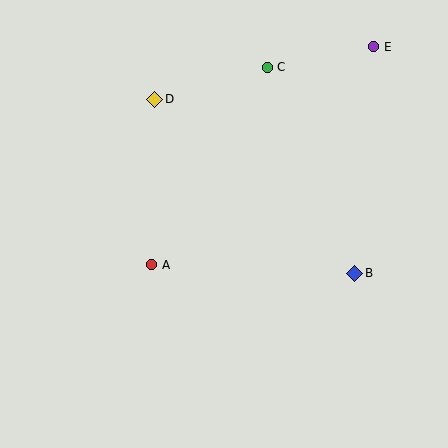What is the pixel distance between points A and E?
The distance between A and E is 311 pixels.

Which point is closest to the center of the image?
Point A at (152, 265) is closest to the center.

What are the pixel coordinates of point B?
Point B is at (355, 273).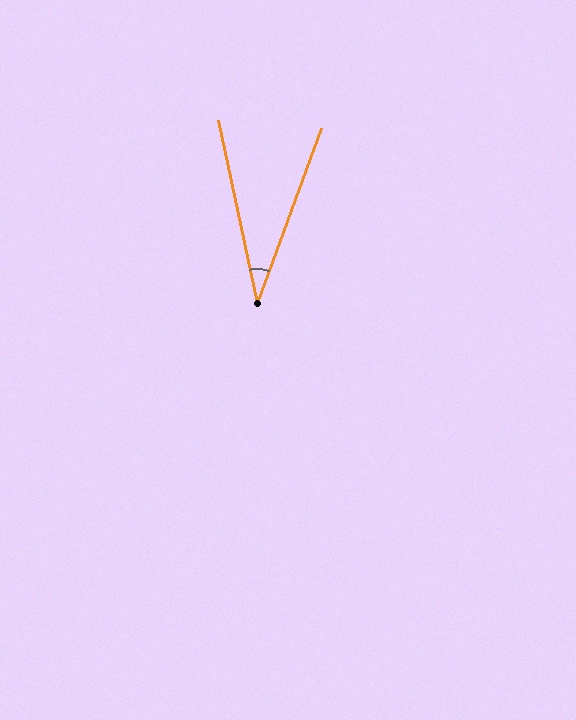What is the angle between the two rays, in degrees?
Approximately 32 degrees.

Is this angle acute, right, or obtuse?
It is acute.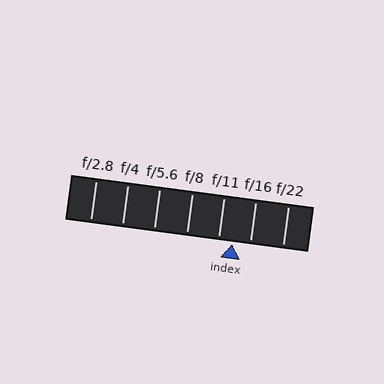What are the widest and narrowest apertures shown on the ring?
The widest aperture shown is f/2.8 and the narrowest is f/22.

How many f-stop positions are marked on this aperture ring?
There are 7 f-stop positions marked.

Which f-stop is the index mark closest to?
The index mark is closest to f/11.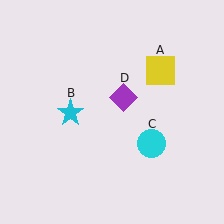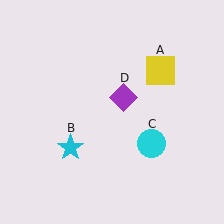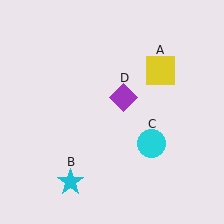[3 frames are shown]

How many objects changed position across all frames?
1 object changed position: cyan star (object B).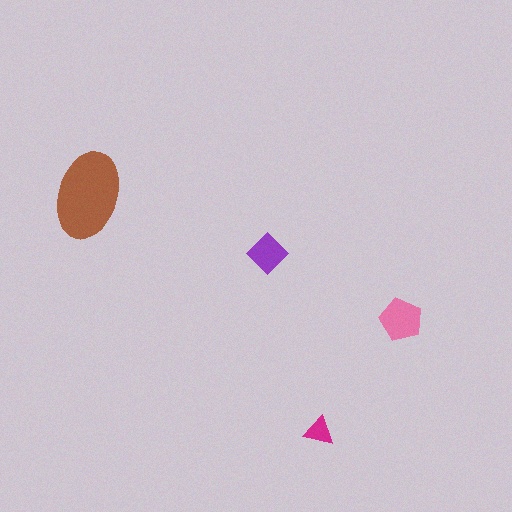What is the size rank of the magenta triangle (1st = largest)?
4th.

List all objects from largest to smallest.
The brown ellipse, the pink pentagon, the purple diamond, the magenta triangle.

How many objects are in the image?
There are 4 objects in the image.